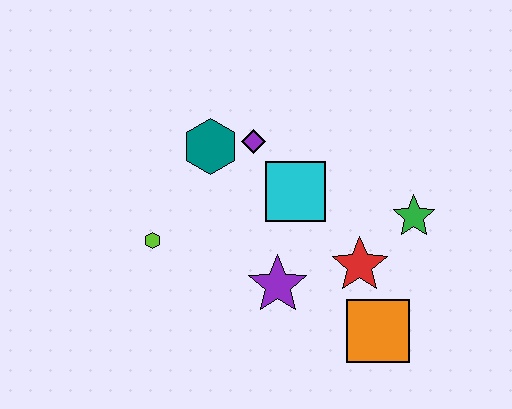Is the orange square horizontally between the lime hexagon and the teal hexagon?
No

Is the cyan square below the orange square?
No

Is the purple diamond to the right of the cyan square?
No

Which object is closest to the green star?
The red star is closest to the green star.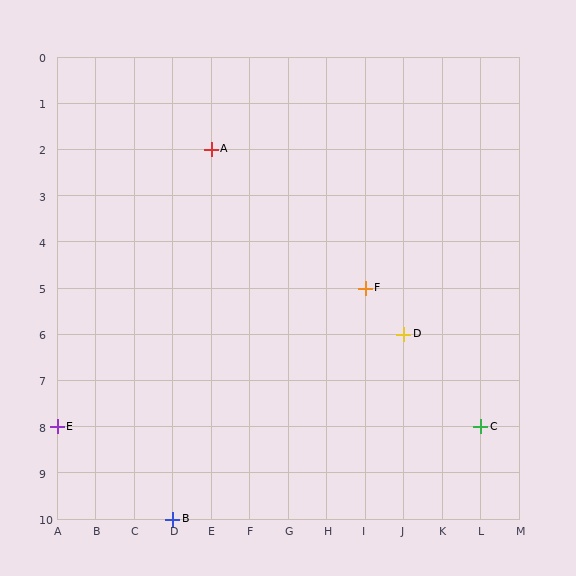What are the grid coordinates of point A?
Point A is at grid coordinates (E, 2).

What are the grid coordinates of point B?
Point B is at grid coordinates (D, 10).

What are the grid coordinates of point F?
Point F is at grid coordinates (I, 5).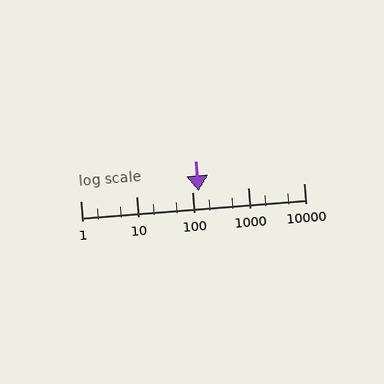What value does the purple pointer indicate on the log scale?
The pointer indicates approximately 130.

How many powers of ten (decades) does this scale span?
The scale spans 4 decades, from 1 to 10000.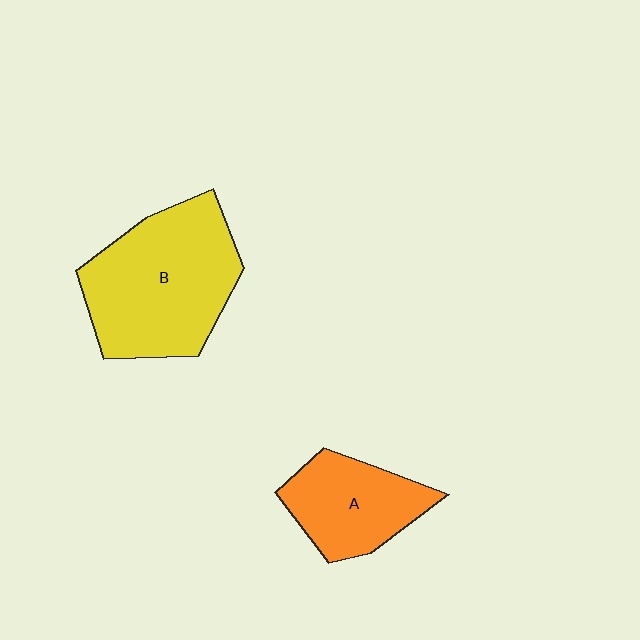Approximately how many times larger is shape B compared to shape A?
Approximately 1.7 times.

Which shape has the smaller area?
Shape A (orange).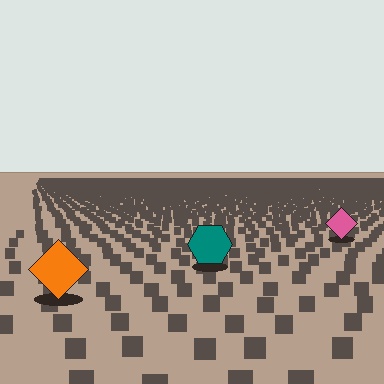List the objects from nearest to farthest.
From nearest to farthest: the orange diamond, the teal hexagon, the pink diamond.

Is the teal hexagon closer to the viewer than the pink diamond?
Yes. The teal hexagon is closer — you can tell from the texture gradient: the ground texture is coarser near it.